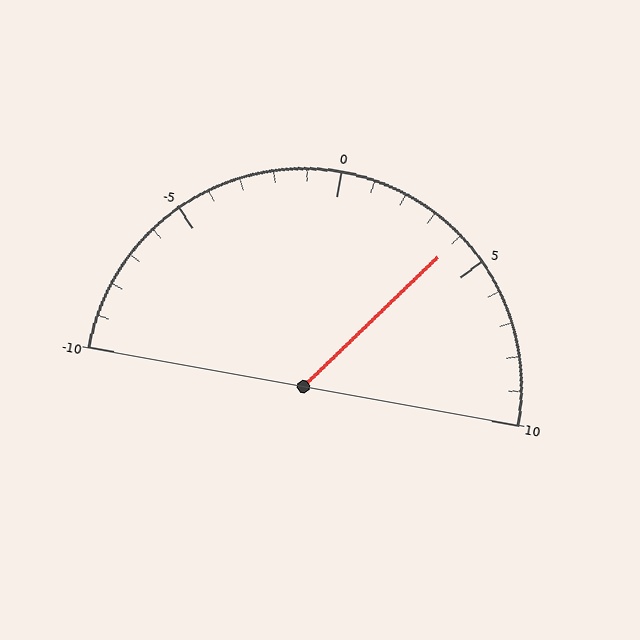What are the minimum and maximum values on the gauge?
The gauge ranges from -10 to 10.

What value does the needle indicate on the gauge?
The needle indicates approximately 4.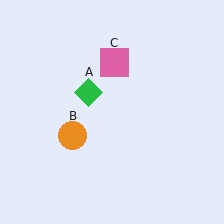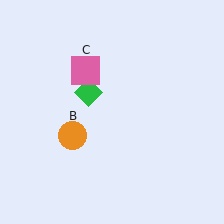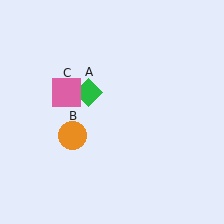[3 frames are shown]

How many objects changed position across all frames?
1 object changed position: pink square (object C).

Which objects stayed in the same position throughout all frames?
Green diamond (object A) and orange circle (object B) remained stationary.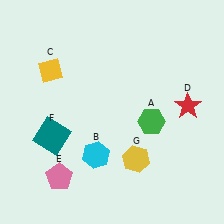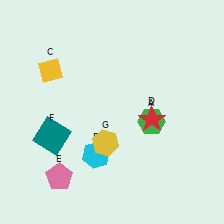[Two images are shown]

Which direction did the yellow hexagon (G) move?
The yellow hexagon (G) moved left.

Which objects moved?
The objects that moved are: the red star (D), the yellow hexagon (G).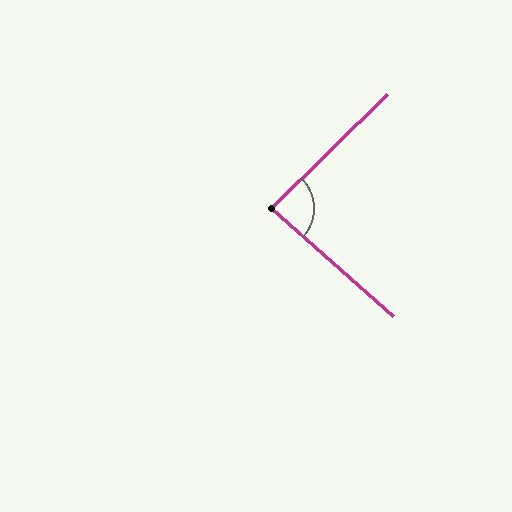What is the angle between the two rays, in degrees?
Approximately 86 degrees.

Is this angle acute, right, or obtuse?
It is approximately a right angle.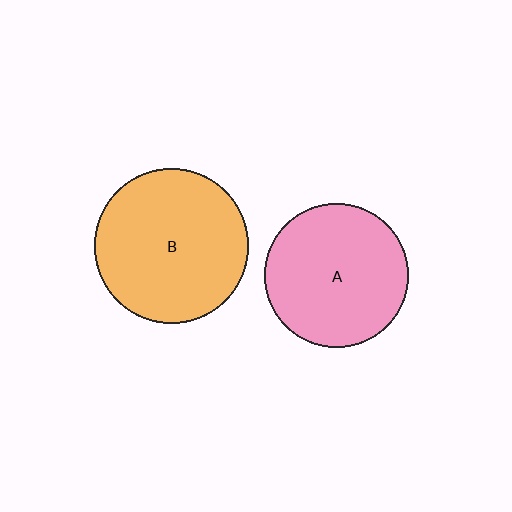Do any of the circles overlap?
No, none of the circles overlap.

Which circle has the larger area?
Circle B (orange).